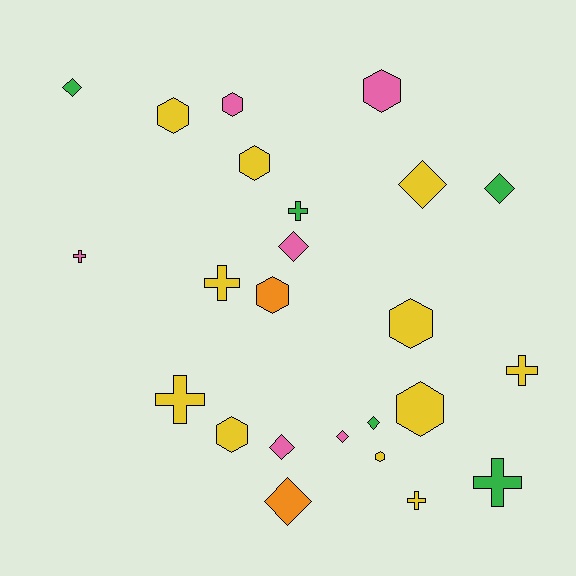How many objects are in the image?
There are 24 objects.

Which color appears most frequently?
Yellow, with 11 objects.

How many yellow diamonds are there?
There is 1 yellow diamond.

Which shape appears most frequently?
Hexagon, with 9 objects.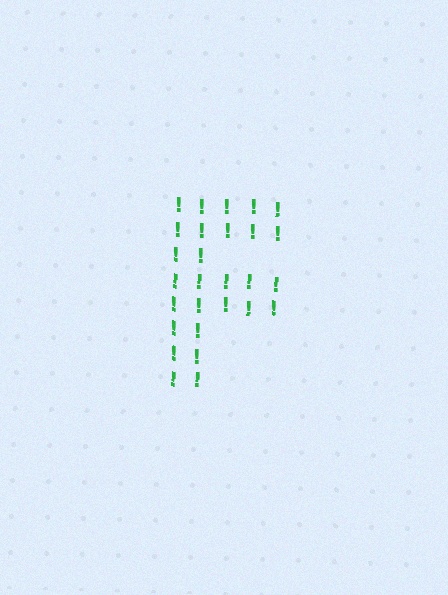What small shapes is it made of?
It is made of small exclamation marks.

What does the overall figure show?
The overall figure shows the letter F.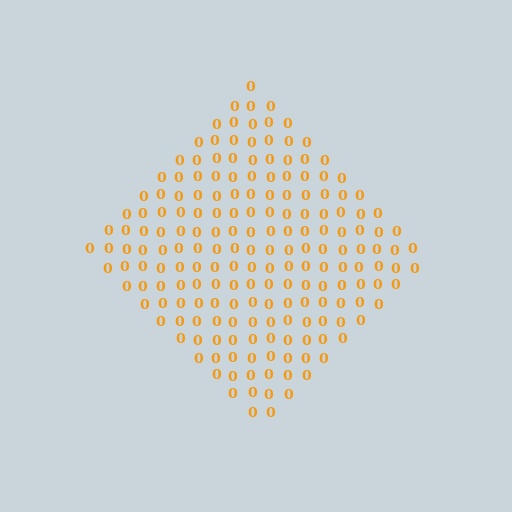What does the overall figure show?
The overall figure shows a diamond.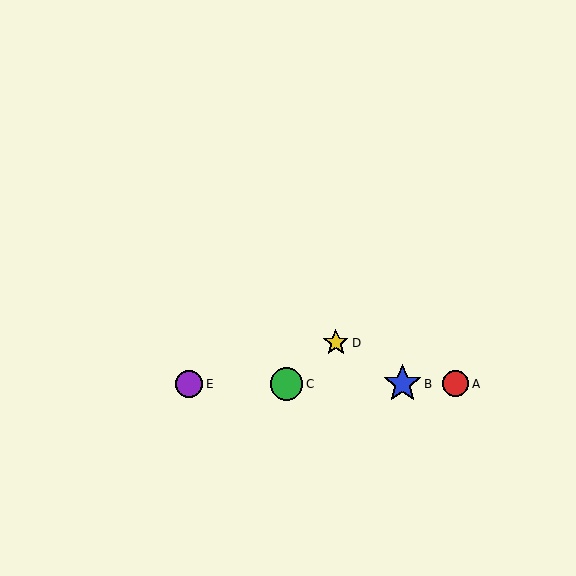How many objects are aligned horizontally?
4 objects (A, B, C, E) are aligned horizontally.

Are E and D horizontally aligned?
No, E is at y≈384 and D is at y≈343.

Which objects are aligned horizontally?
Objects A, B, C, E are aligned horizontally.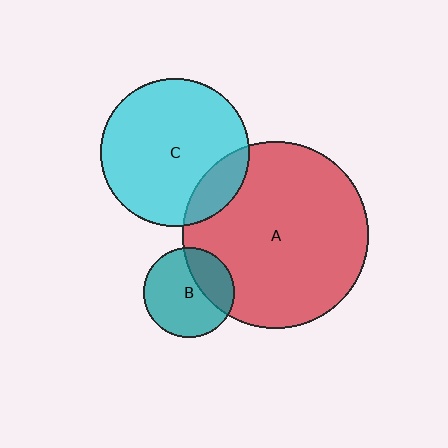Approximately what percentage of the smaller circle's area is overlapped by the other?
Approximately 30%.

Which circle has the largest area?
Circle A (red).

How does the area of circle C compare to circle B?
Approximately 2.7 times.